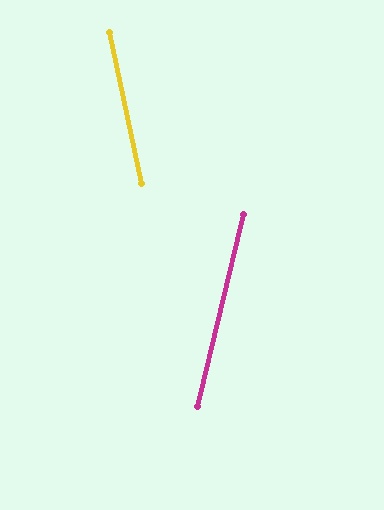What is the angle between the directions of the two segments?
Approximately 26 degrees.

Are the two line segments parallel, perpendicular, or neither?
Neither parallel nor perpendicular — they differ by about 26°.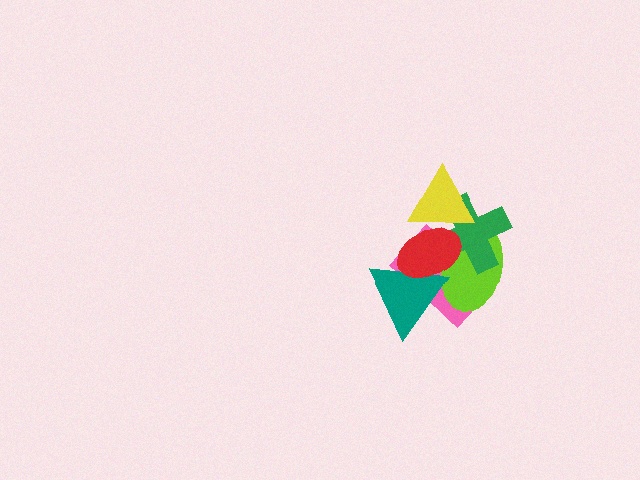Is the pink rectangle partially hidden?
Yes, it is partially covered by another shape.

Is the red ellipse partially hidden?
No, no other shape covers it.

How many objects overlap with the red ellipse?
5 objects overlap with the red ellipse.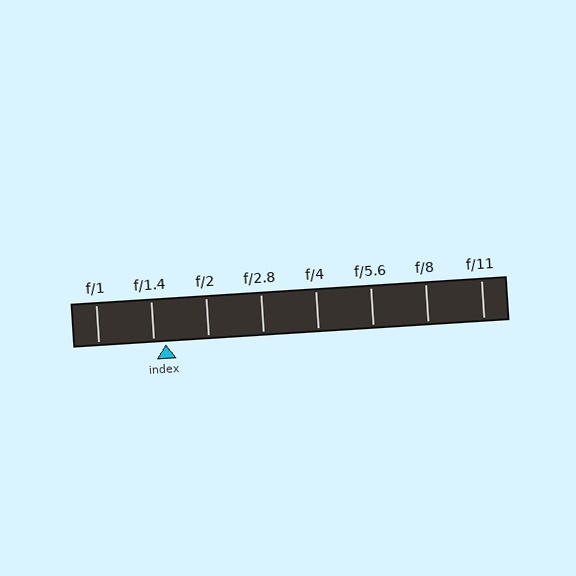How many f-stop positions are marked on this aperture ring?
There are 8 f-stop positions marked.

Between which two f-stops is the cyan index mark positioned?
The index mark is between f/1.4 and f/2.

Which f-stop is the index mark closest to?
The index mark is closest to f/1.4.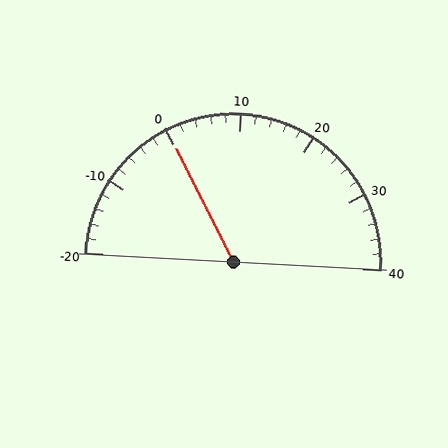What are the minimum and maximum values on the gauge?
The gauge ranges from -20 to 40.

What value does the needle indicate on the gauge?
The needle indicates approximately 0.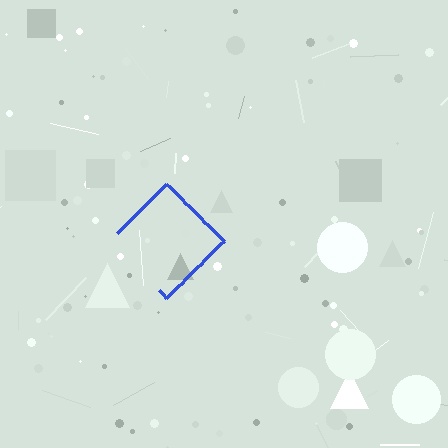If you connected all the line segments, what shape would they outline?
They would outline a diamond.